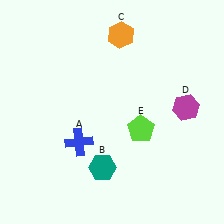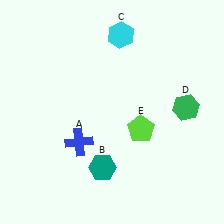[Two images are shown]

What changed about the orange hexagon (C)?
In Image 1, C is orange. In Image 2, it changed to cyan.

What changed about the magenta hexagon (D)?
In Image 1, D is magenta. In Image 2, it changed to green.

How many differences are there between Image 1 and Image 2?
There are 2 differences between the two images.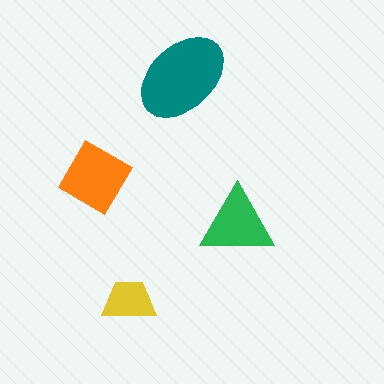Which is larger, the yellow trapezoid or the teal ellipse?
The teal ellipse.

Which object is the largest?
The teal ellipse.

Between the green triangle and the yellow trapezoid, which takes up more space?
The green triangle.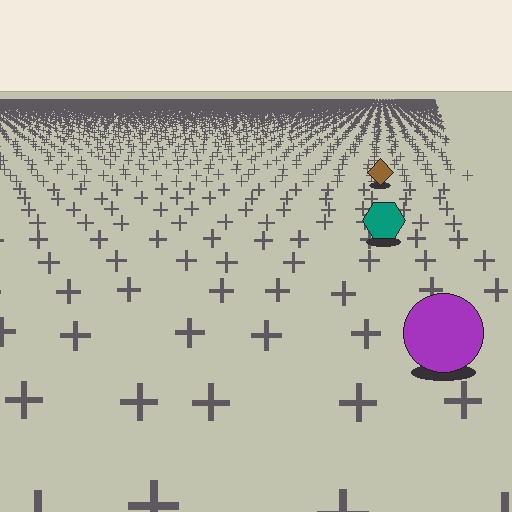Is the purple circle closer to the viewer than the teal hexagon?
Yes. The purple circle is closer — you can tell from the texture gradient: the ground texture is coarser near it.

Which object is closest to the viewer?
The purple circle is closest. The texture marks near it are larger and more spread out.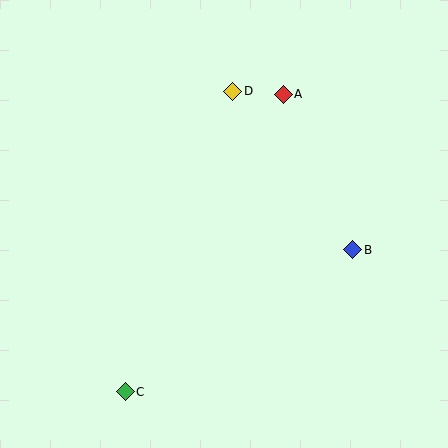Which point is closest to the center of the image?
Point B at (353, 250) is closest to the center.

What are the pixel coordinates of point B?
Point B is at (353, 250).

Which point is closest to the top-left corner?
Point D is closest to the top-left corner.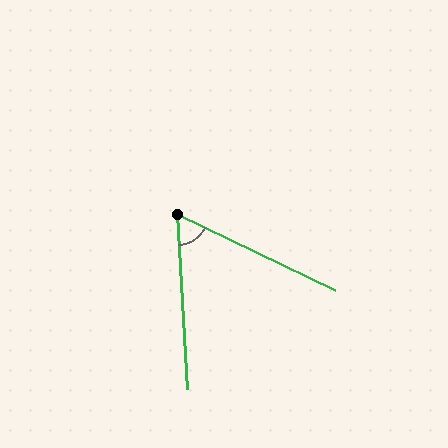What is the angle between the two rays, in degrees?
Approximately 61 degrees.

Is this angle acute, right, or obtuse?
It is acute.